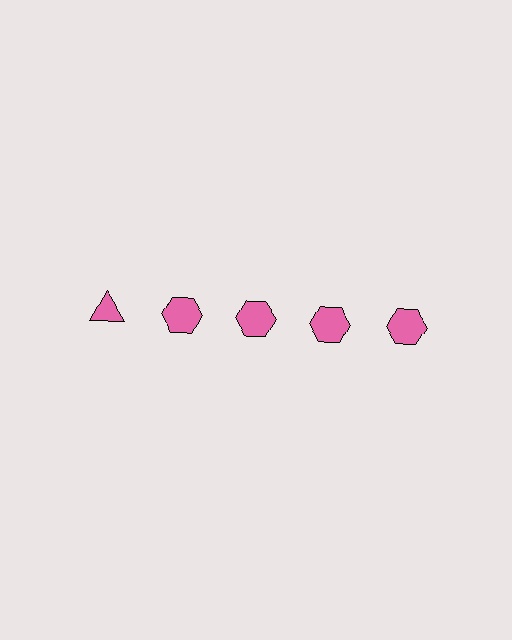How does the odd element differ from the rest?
It has a different shape: triangle instead of hexagon.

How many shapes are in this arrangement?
There are 5 shapes arranged in a grid pattern.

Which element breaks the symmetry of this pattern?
The pink triangle in the top row, leftmost column breaks the symmetry. All other shapes are pink hexagons.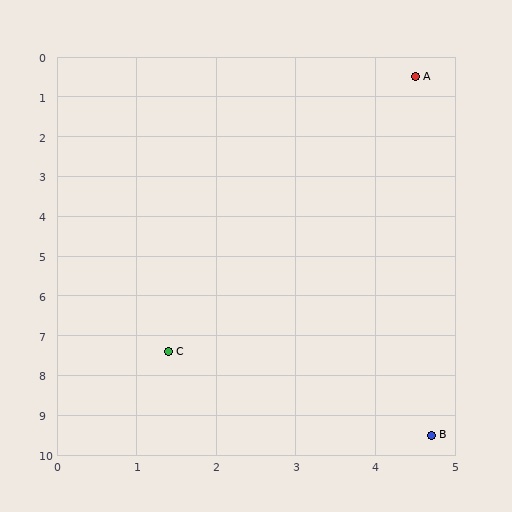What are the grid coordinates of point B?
Point B is at approximately (4.7, 9.5).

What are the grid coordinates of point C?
Point C is at approximately (1.4, 7.4).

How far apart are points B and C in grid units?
Points B and C are about 3.9 grid units apart.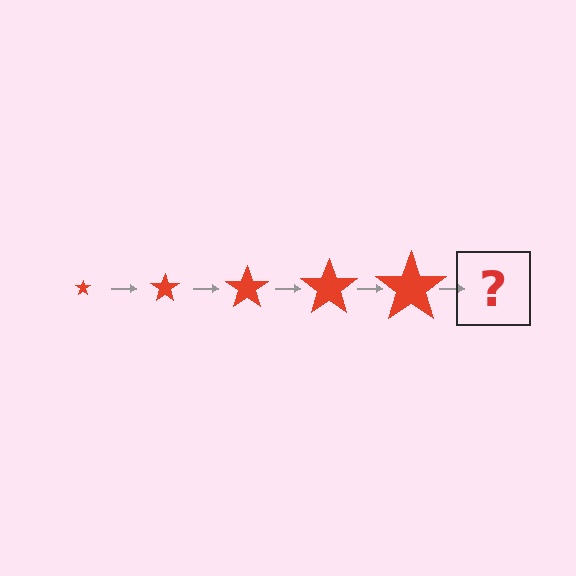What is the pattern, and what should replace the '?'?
The pattern is that the star gets progressively larger each step. The '?' should be a red star, larger than the previous one.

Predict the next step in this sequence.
The next step is a red star, larger than the previous one.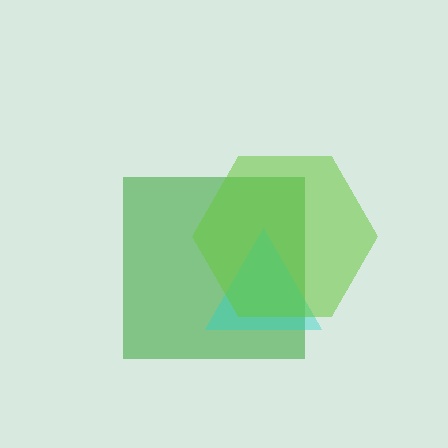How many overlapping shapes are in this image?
There are 3 overlapping shapes in the image.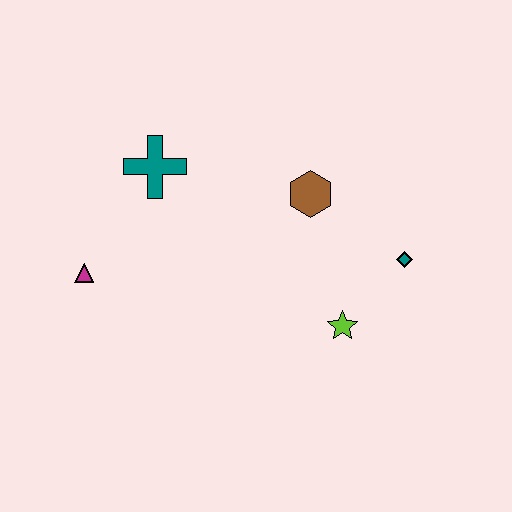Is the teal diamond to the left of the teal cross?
No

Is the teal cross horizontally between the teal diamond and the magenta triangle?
Yes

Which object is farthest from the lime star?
The magenta triangle is farthest from the lime star.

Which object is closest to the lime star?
The teal diamond is closest to the lime star.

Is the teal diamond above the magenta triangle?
Yes